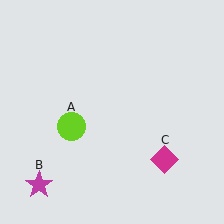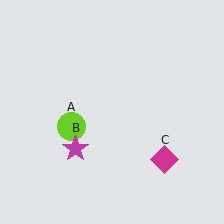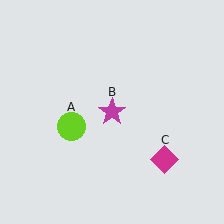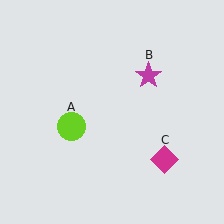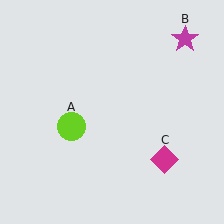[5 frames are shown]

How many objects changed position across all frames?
1 object changed position: magenta star (object B).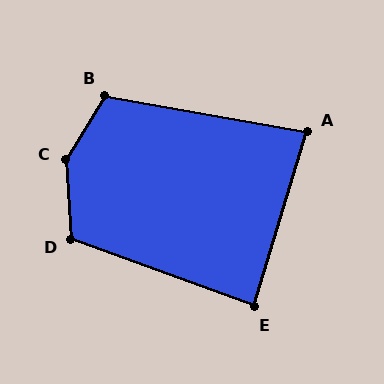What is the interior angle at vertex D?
Approximately 114 degrees (obtuse).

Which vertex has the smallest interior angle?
A, at approximately 83 degrees.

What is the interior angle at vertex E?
Approximately 87 degrees (approximately right).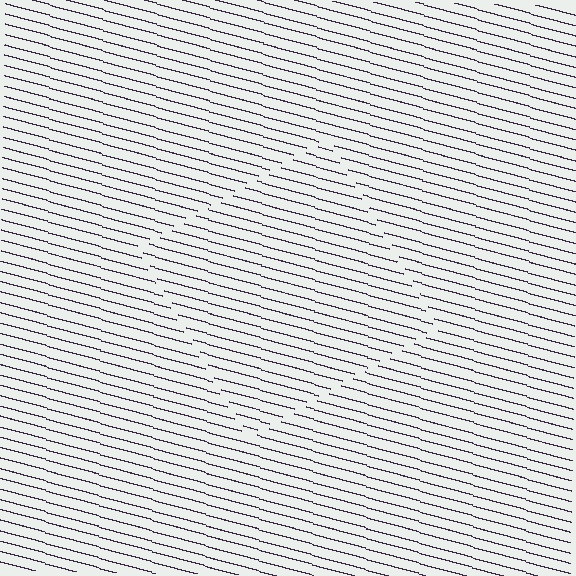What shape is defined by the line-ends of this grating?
An illusory square. The interior of the shape contains the same grating, shifted by half a period — the contour is defined by the phase discontinuity where line-ends from the inner and outer gratings abut.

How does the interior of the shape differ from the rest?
The interior of the shape contains the same grating, shifted by half a period — the contour is defined by the phase discontinuity where line-ends from the inner and outer gratings abut.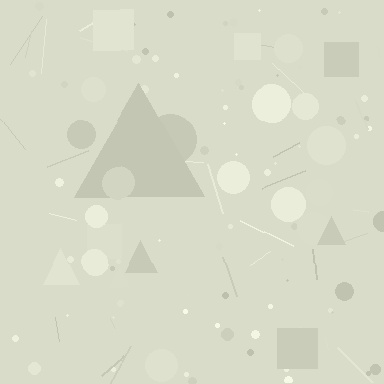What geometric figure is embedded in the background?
A triangle is embedded in the background.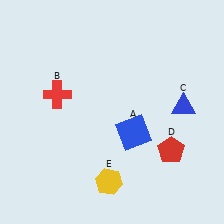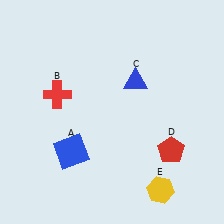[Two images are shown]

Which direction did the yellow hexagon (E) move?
The yellow hexagon (E) moved right.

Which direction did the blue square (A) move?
The blue square (A) moved left.